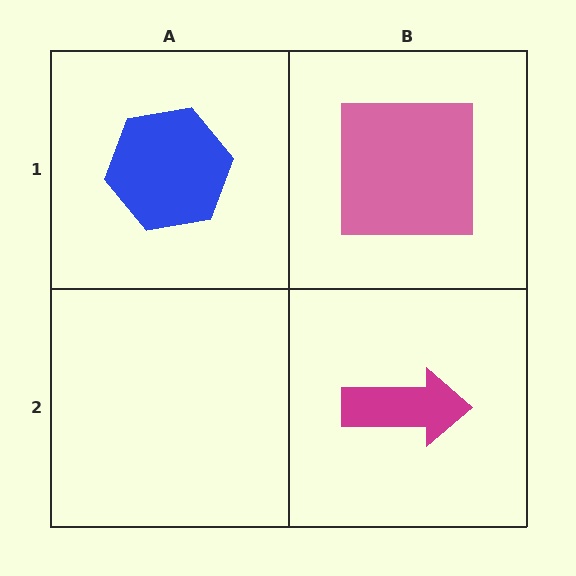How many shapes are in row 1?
2 shapes.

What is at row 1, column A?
A blue hexagon.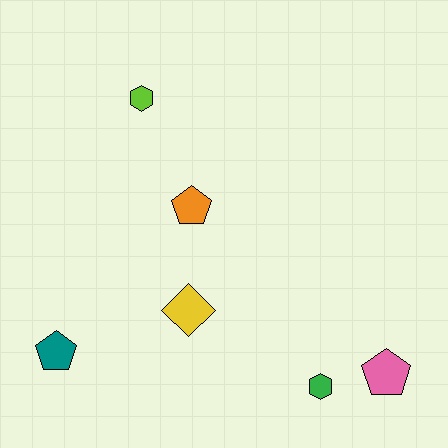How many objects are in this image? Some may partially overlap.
There are 6 objects.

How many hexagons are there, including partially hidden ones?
There are 2 hexagons.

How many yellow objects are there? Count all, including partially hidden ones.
There is 1 yellow object.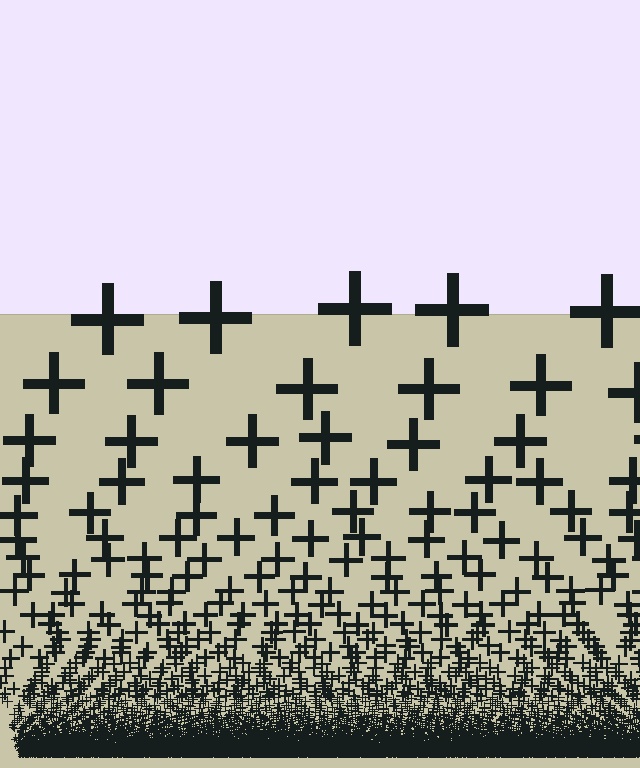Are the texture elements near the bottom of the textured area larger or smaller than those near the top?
Smaller. The gradient is inverted — elements near the bottom are smaller and denser.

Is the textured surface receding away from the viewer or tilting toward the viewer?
The surface appears to tilt toward the viewer. Texture elements get larger and sparser toward the top.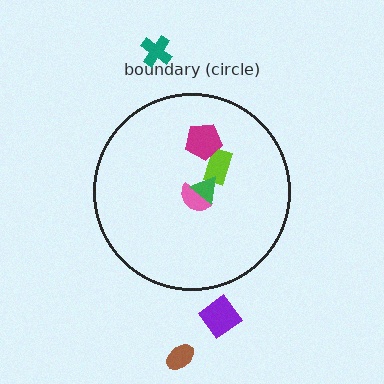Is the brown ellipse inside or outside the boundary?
Outside.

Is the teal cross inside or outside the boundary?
Outside.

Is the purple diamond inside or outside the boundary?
Outside.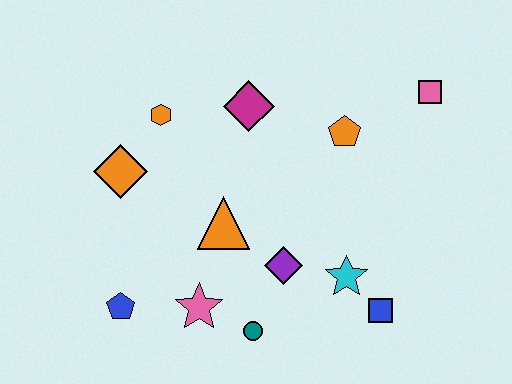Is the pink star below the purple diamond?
Yes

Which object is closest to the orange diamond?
The orange hexagon is closest to the orange diamond.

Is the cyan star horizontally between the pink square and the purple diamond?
Yes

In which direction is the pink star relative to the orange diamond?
The pink star is below the orange diamond.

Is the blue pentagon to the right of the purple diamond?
No